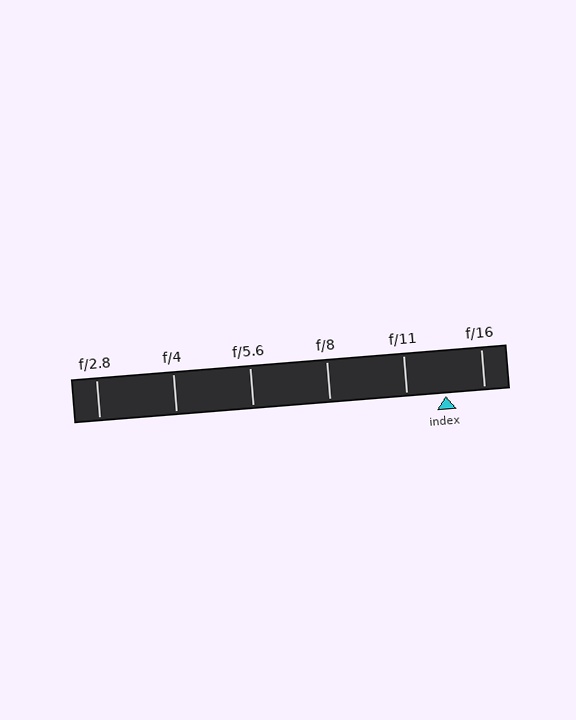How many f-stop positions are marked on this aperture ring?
There are 6 f-stop positions marked.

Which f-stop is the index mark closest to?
The index mark is closest to f/11.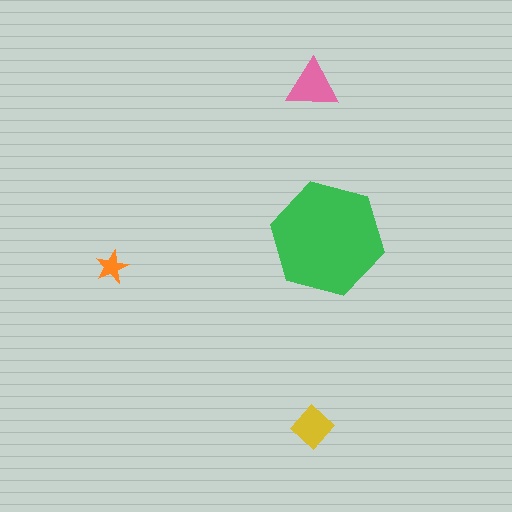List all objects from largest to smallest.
The green hexagon, the pink triangle, the yellow diamond, the orange star.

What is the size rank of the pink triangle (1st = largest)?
2nd.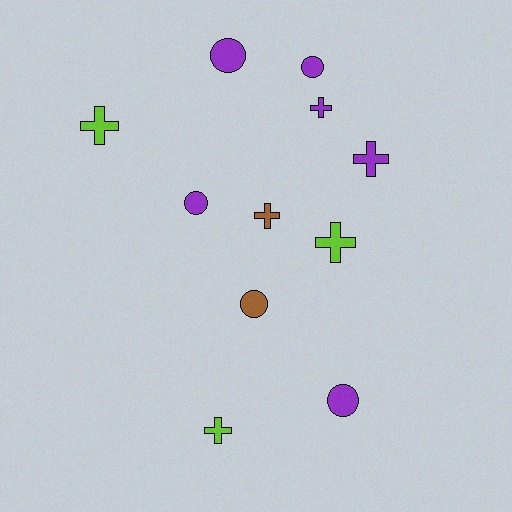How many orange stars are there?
There are no orange stars.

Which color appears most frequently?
Purple, with 6 objects.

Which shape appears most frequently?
Cross, with 6 objects.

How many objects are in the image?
There are 11 objects.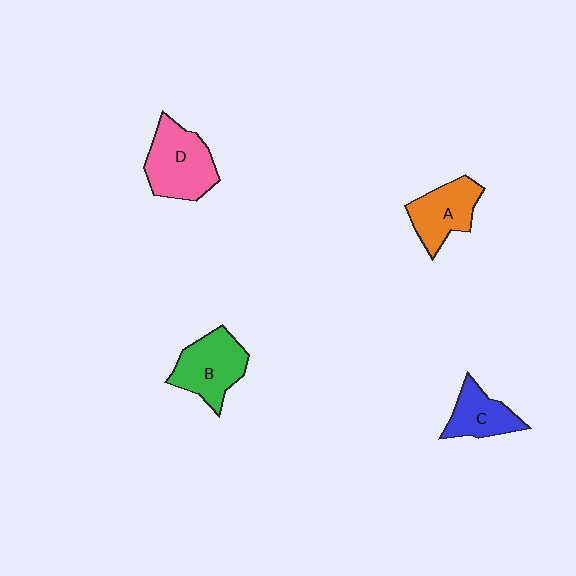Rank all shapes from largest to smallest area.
From largest to smallest: D (pink), B (green), A (orange), C (blue).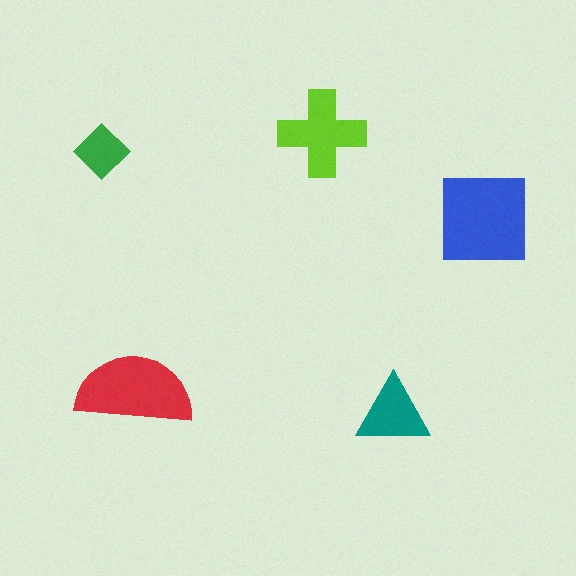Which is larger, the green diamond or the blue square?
The blue square.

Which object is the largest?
The blue square.